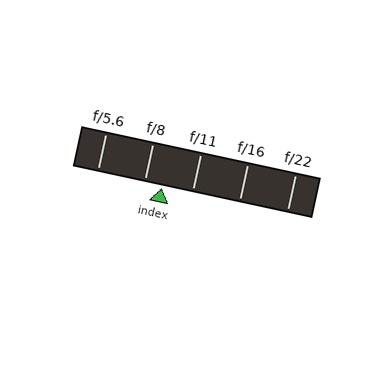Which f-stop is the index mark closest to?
The index mark is closest to f/8.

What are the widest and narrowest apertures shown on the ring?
The widest aperture shown is f/5.6 and the narrowest is f/22.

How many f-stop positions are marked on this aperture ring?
There are 5 f-stop positions marked.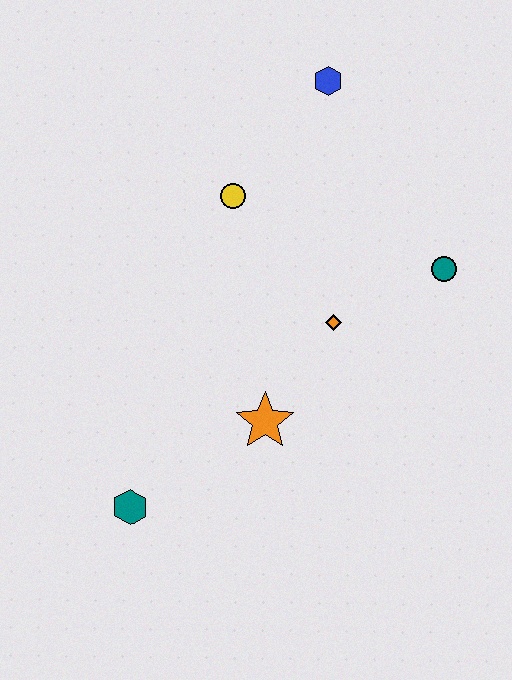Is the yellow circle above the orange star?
Yes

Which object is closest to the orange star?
The orange diamond is closest to the orange star.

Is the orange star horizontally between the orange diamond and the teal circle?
No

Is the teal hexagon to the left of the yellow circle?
Yes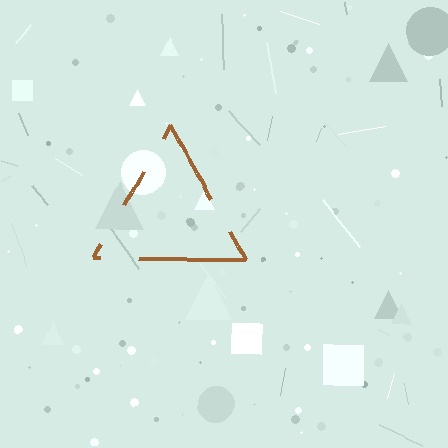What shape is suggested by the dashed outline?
The dashed outline suggests a triangle.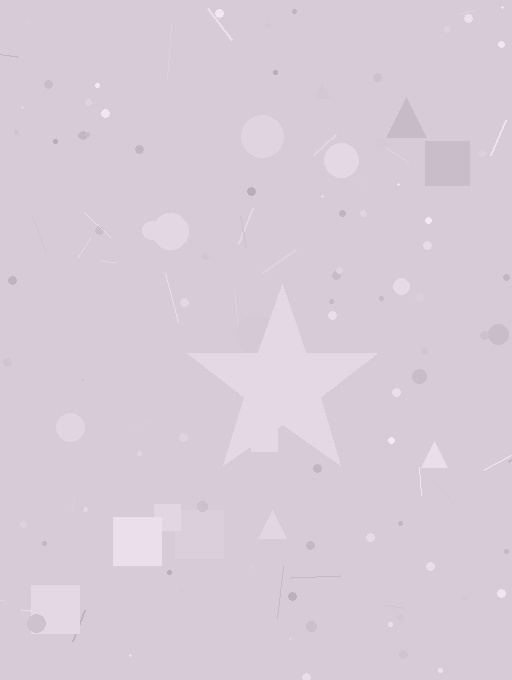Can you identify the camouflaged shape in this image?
The camouflaged shape is a star.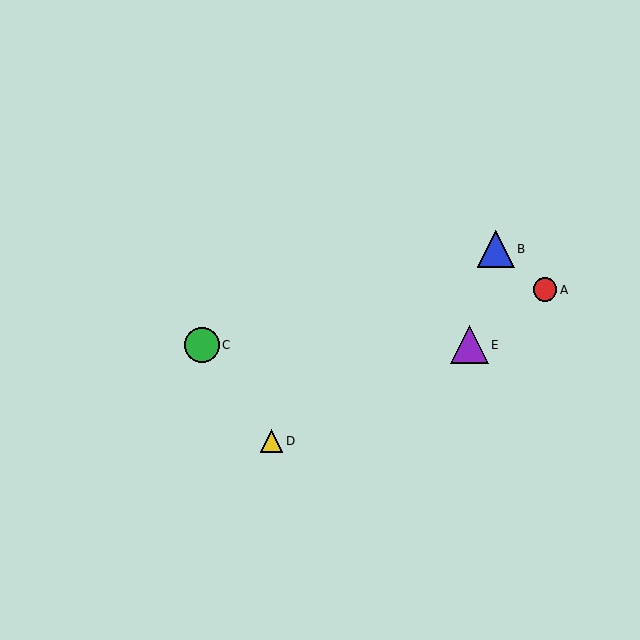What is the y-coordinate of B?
Object B is at y≈249.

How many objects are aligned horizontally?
2 objects (C, E) are aligned horizontally.